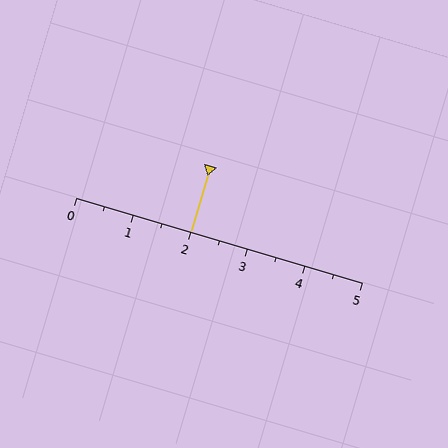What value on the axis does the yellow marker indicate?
The marker indicates approximately 2.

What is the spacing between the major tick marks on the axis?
The major ticks are spaced 1 apart.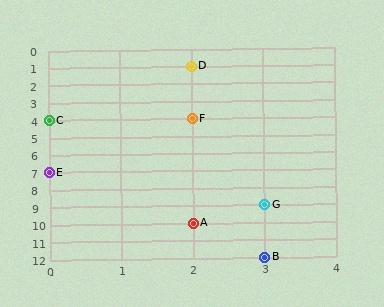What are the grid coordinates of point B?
Point B is at grid coordinates (3, 12).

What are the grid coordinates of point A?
Point A is at grid coordinates (2, 10).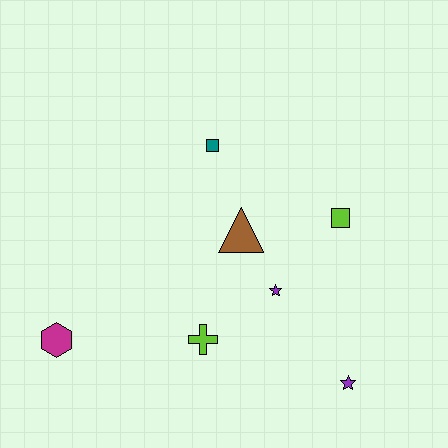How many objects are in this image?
There are 7 objects.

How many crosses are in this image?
There is 1 cross.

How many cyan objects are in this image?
There are no cyan objects.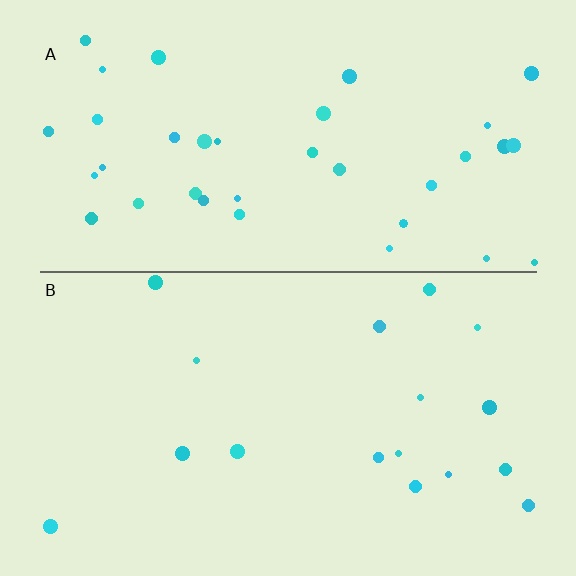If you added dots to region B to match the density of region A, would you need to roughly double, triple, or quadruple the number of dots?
Approximately double.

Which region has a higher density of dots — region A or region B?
A (the top).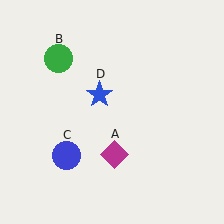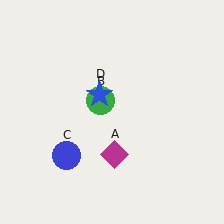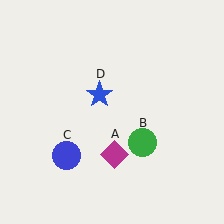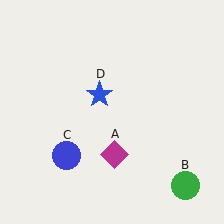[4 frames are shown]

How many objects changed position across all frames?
1 object changed position: green circle (object B).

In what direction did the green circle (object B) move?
The green circle (object B) moved down and to the right.